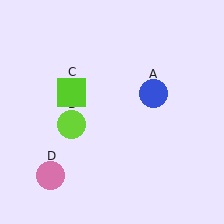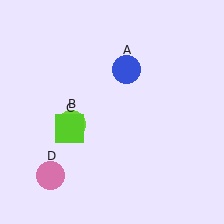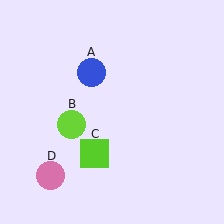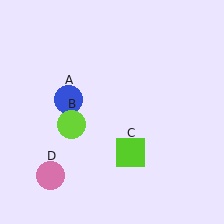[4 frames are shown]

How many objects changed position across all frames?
2 objects changed position: blue circle (object A), lime square (object C).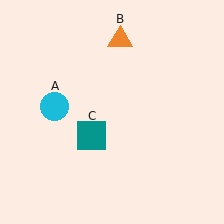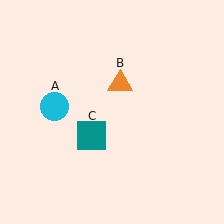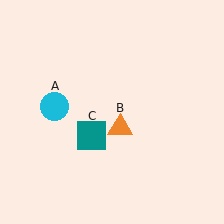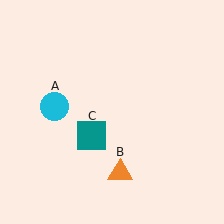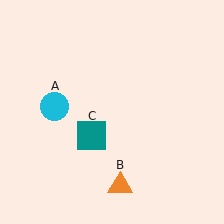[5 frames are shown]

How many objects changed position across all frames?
1 object changed position: orange triangle (object B).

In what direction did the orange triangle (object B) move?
The orange triangle (object B) moved down.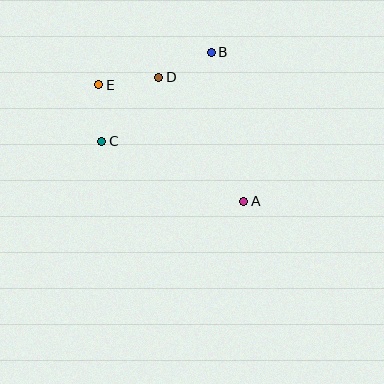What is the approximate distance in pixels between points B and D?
The distance between B and D is approximately 58 pixels.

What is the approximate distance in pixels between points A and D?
The distance between A and D is approximately 150 pixels.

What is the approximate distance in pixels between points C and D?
The distance between C and D is approximately 86 pixels.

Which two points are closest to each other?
Points C and E are closest to each other.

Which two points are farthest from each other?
Points A and E are farthest from each other.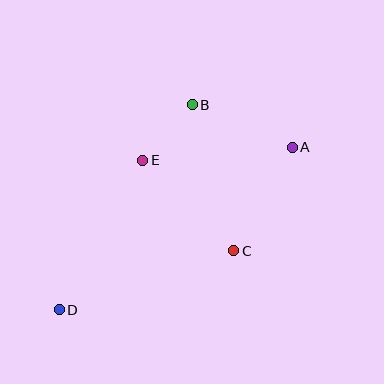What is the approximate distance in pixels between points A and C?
The distance between A and C is approximately 119 pixels.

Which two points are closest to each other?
Points B and E are closest to each other.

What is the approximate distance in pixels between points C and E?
The distance between C and E is approximately 128 pixels.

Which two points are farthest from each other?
Points A and D are farthest from each other.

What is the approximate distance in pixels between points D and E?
The distance between D and E is approximately 172 pixels.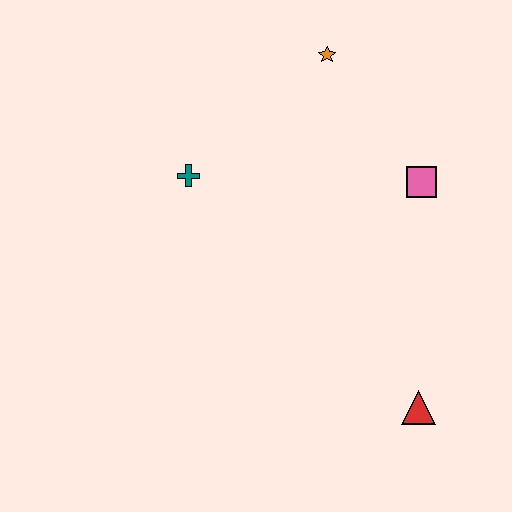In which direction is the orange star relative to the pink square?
The orange star is above the pink square.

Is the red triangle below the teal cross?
Yes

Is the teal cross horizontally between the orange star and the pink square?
No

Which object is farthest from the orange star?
The red triangle is farthest from the orange star.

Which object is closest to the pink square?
The orange star is closest to the pink square.